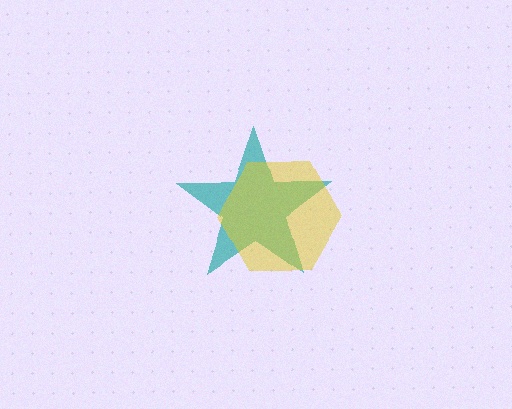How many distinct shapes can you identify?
There are 2 distinct shapes: a teal star, a yellow hexagon.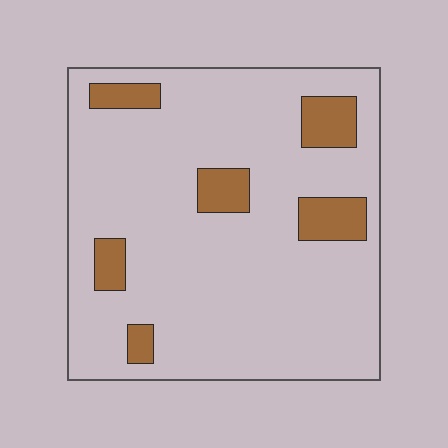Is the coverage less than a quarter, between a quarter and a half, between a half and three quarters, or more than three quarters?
Less than a quarter.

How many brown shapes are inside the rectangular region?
6.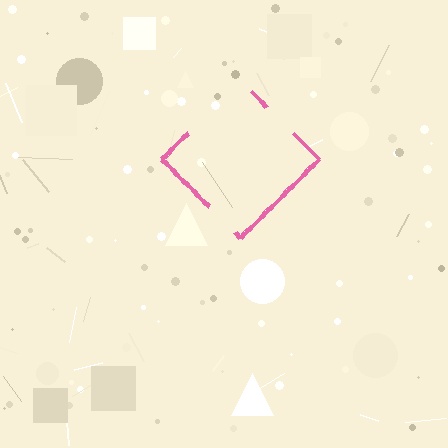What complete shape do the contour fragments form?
The contour fragments form a diamond.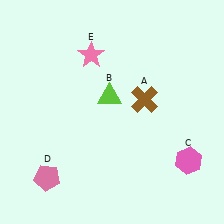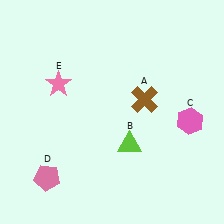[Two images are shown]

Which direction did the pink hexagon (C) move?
The pink hexagon (C) moved up.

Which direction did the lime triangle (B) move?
The lime triangle (B) moved down.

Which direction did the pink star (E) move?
The pink star (E) moved left.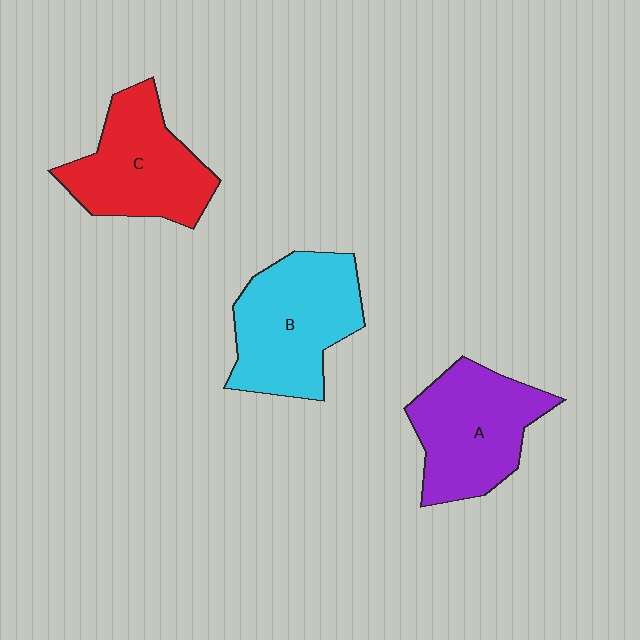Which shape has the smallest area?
Shape C (red).